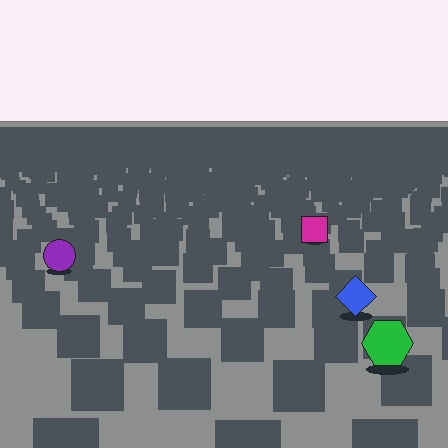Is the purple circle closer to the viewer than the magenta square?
Yes. The purple circle is closer — you can tell from the texture gradient: the ground texture is coarser near it.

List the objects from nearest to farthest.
From nearest to farthest: the green hexagon, the blue diamond, the purple circle, the magenta square.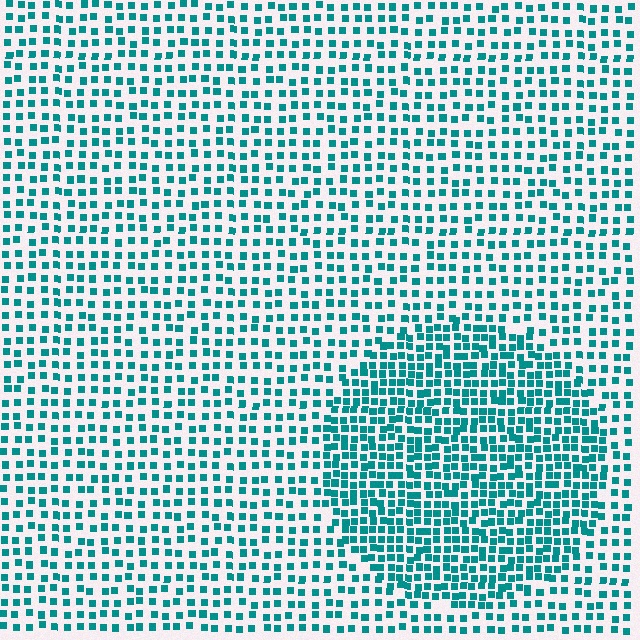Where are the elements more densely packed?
The elements are more densely packed inside the circle boundary.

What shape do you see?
I see a circle.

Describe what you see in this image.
The image contains small teal elements arranged at two different densities. A circle-shaped region is visible where the elements are more densely packed than the surrounding area.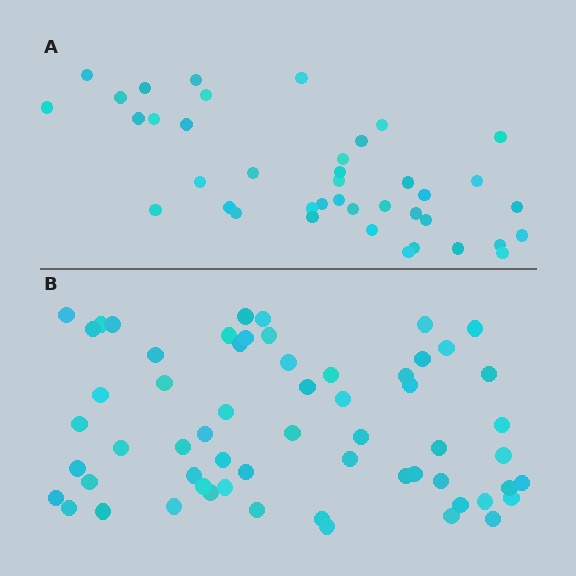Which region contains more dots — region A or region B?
Region B (the bottom region) has more dots.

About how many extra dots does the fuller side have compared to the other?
Region B has approximately 20 more dots than region A.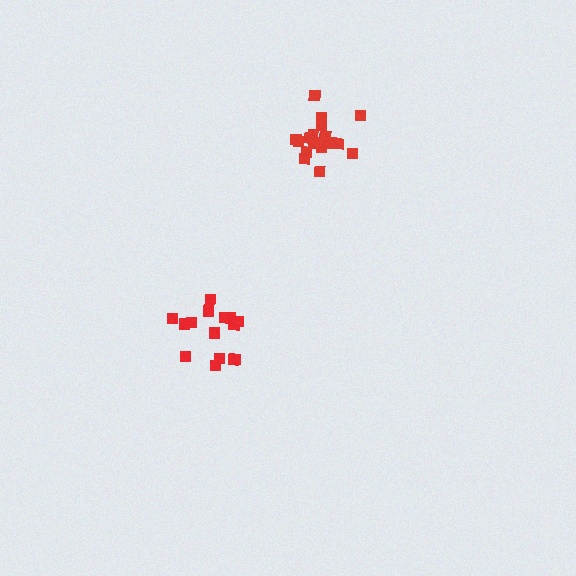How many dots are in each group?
Group 1: 18 dots, Group 2: 15 dots (33 total).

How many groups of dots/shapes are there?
There are 2 groups.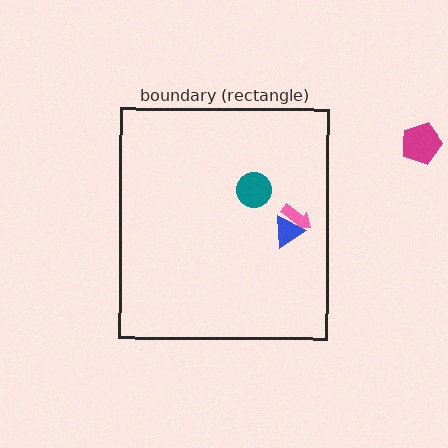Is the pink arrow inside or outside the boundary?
Inside.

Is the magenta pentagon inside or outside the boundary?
Outside.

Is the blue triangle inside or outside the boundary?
Inside.